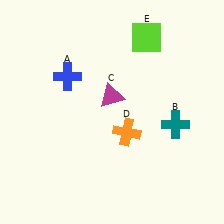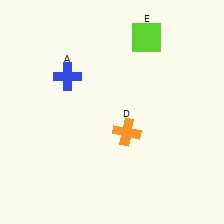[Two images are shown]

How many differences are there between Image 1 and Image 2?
There are 2 differences between the two images.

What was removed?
The teal cross (B), the magenta triangle (C) were removed in Image 2.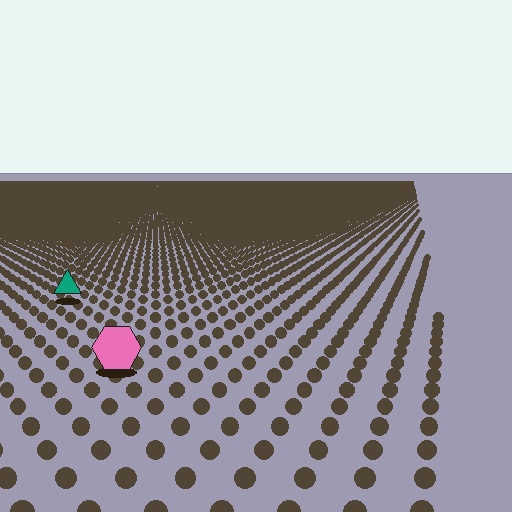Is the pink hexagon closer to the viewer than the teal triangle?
Yes. The pink hexagon is closer — you can tell from the texture gradient: the ground texture is coarser near it.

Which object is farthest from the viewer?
The teal triangle is farthest from the viewer. It appears smaller and the ground texture around it is denser.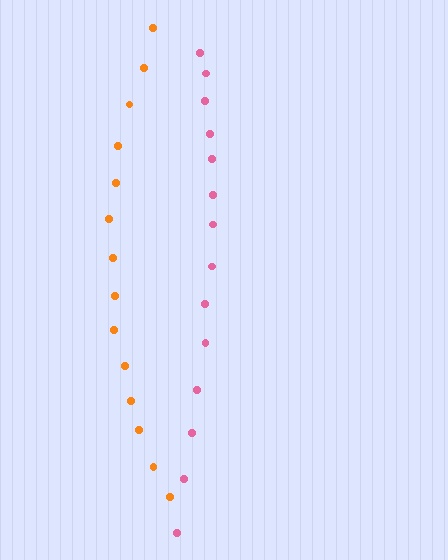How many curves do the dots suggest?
There are 2 distinct paths.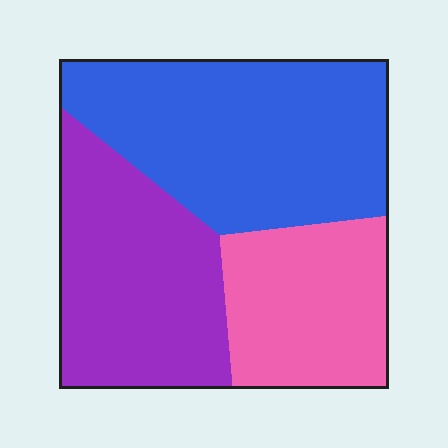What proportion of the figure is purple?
Purple takes up about one third (1/3) of the figure.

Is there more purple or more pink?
Purple.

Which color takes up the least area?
Pink, at roughly 25%.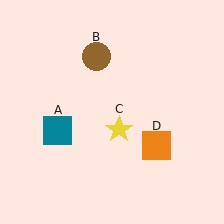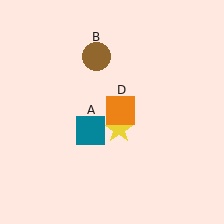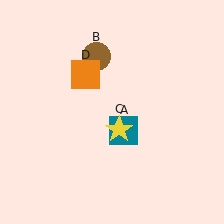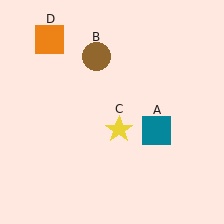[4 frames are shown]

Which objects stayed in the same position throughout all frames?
Brown circle (object B) and yellow star (object C) remained stationary.